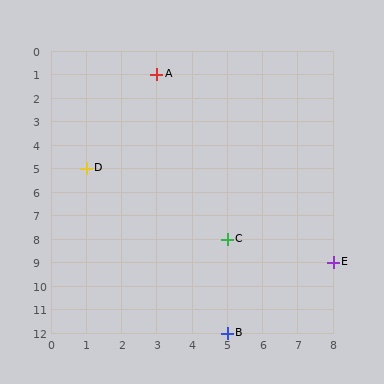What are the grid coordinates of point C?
Point C is at grid coordinates (5, 8).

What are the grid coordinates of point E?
Point E is at grid coordinates (8, 9).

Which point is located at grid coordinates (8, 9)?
Point E is at (8, 9).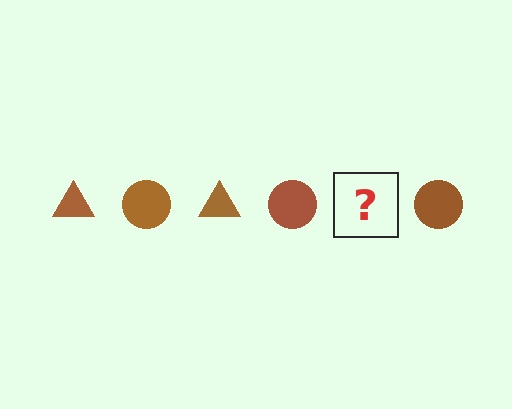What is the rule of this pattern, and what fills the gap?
The rule is that the pattern cycles through triangle, circle shapes in brown. The gap should be filled with a brown triangle.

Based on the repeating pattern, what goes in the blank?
The blank should be a brown triangle.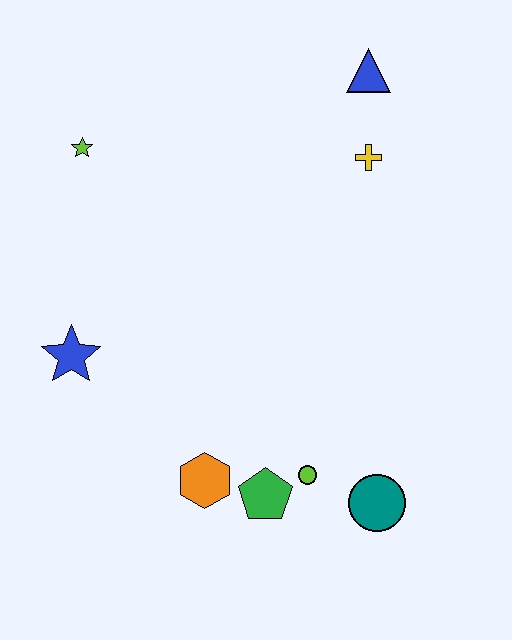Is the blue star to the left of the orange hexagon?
Yes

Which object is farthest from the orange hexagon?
The blue triangle is farthest from the orange hexagon.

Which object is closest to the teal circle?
The lime circle is closest to the teal circle.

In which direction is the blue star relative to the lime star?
The blue star is below the lime star.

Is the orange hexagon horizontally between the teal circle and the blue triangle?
No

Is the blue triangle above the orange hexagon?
Yes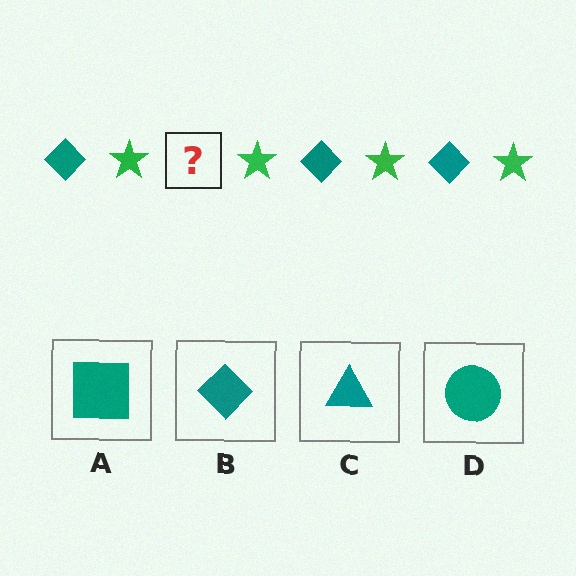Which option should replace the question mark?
Option B.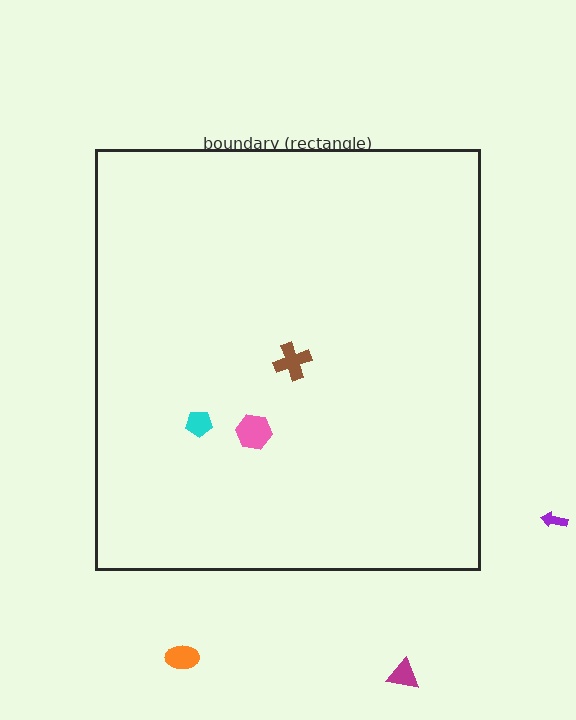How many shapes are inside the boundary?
3 inside, 3 outside.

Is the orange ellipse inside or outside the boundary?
Outside.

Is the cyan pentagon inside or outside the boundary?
Inside.